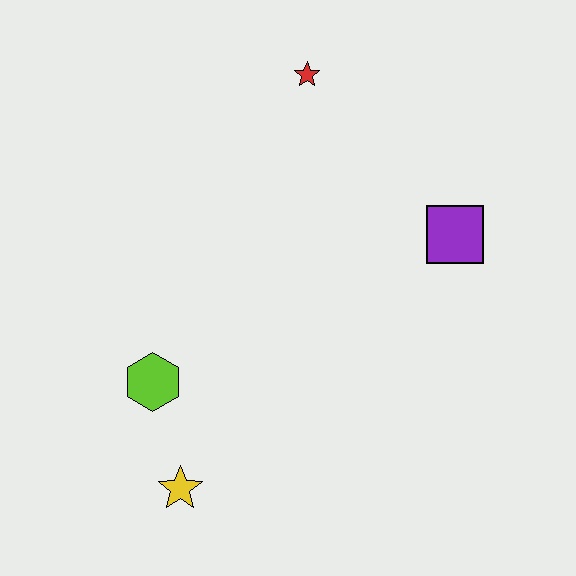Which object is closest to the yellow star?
The lime hexagon is closest to the yellow star.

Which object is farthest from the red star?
The yellow star is farthest from the red star.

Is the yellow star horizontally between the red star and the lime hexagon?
Yes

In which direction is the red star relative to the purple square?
The red star is above the purple square.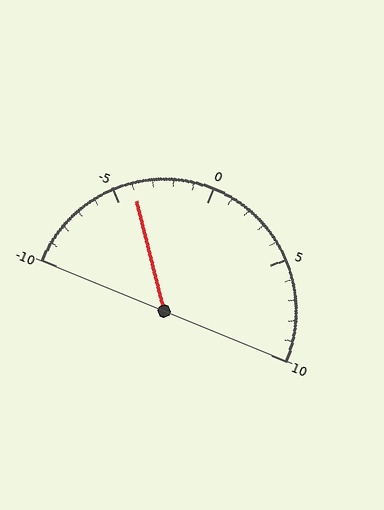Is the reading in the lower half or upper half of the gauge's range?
The reading is in the lower half of the range (-10 to 10).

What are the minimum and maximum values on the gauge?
The gauge ranges from -10 to 10.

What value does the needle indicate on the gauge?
The needle indicates approximately -4.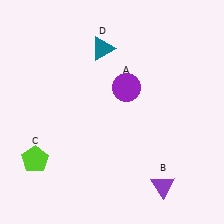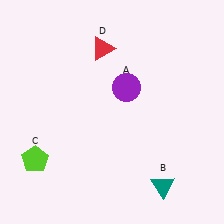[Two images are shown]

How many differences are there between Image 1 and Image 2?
There are 2 differences between the two images.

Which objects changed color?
B changed from purple to teal. D changed from teal to red.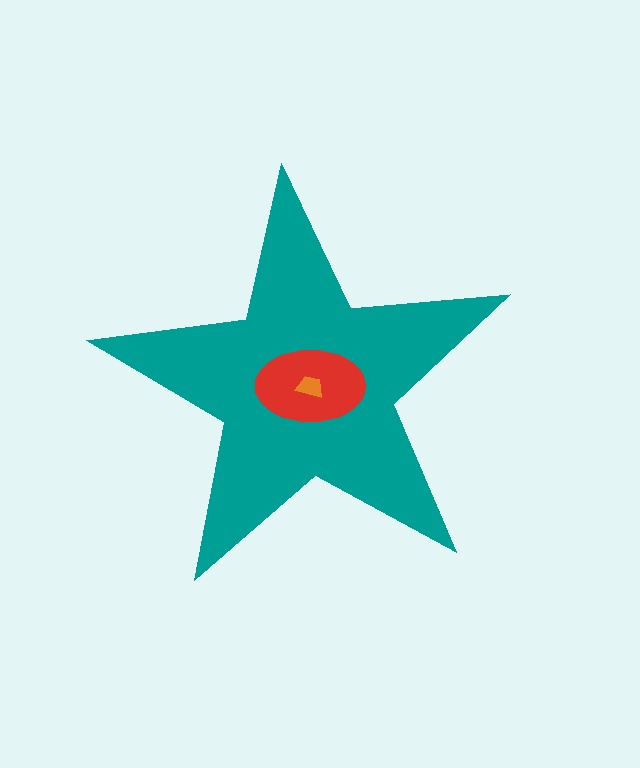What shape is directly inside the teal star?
The red ellipse.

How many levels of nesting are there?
3.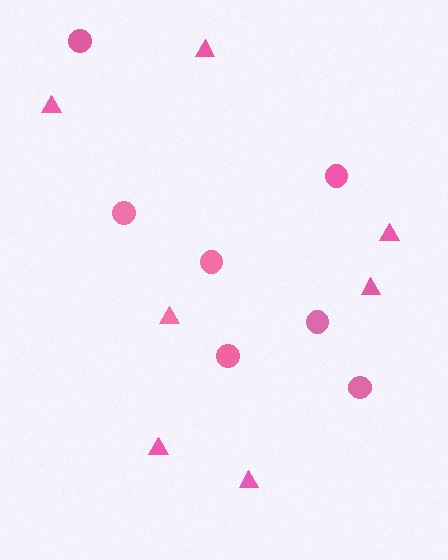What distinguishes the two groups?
There are 2 groups: one group of triangles (7) and one group of circles (7).